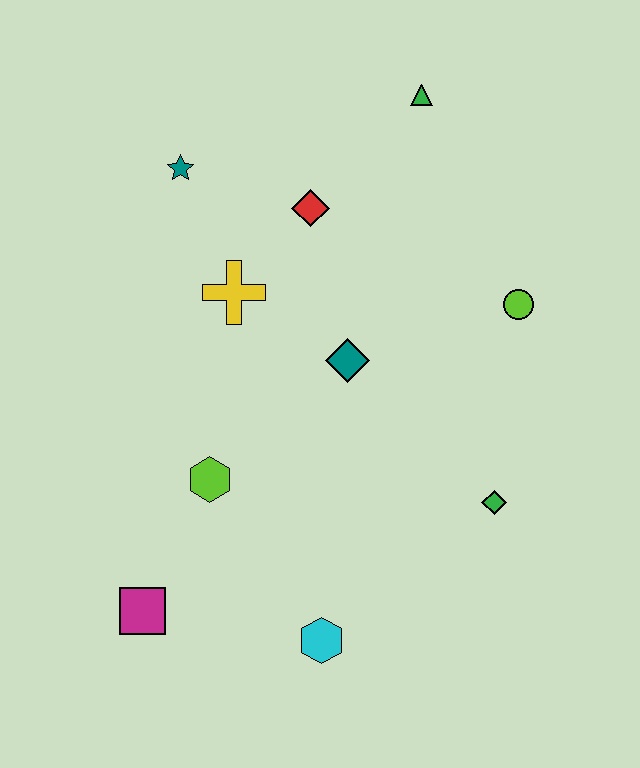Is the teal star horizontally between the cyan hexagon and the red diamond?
No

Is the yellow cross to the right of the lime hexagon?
Yes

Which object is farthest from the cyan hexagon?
The green triangle is farthest from the cyan hexagon.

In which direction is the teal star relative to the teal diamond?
The teal star is above the teal diamond.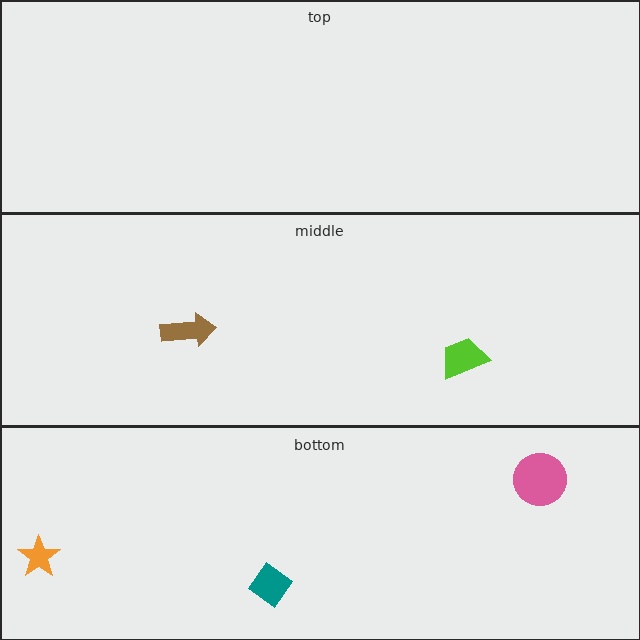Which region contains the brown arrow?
The middle region.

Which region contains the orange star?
The bottom region.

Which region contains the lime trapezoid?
The middle region.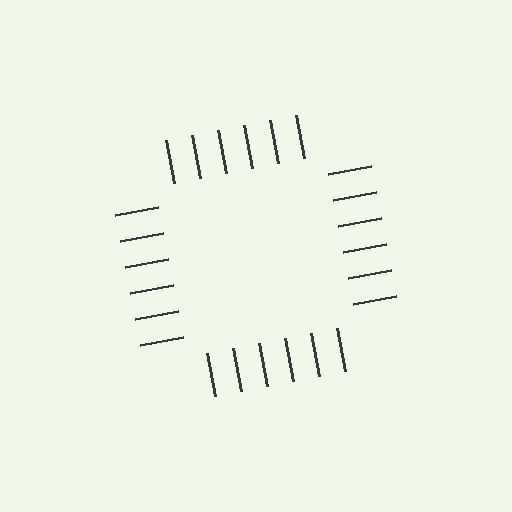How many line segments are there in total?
24 — 6 along each of the 4 edges.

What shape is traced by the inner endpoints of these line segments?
An illusory square — the line segments terminate on its edges but no continuous stroke is drawn.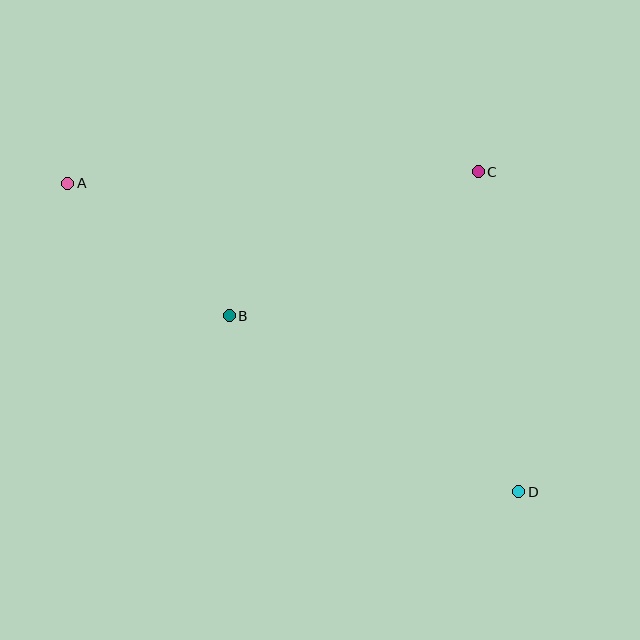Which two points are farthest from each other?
Points A and D are farthest from each other.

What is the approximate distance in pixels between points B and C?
The distance between B and C is approximately 288 pixels.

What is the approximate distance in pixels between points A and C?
The distance between A and C is approximately 411 pixels.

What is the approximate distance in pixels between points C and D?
The distance between C and D is approximately 323 pixels.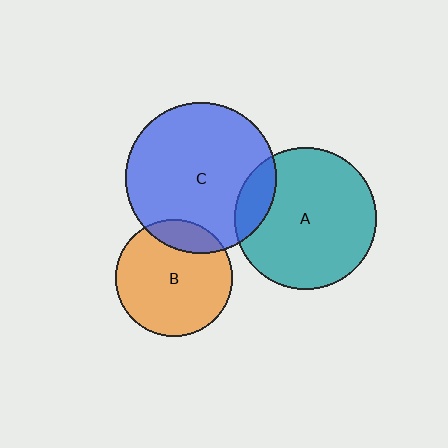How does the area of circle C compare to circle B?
Approximately 1.7 times.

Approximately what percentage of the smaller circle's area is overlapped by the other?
Approximately 15%.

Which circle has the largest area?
Circle C (blue).